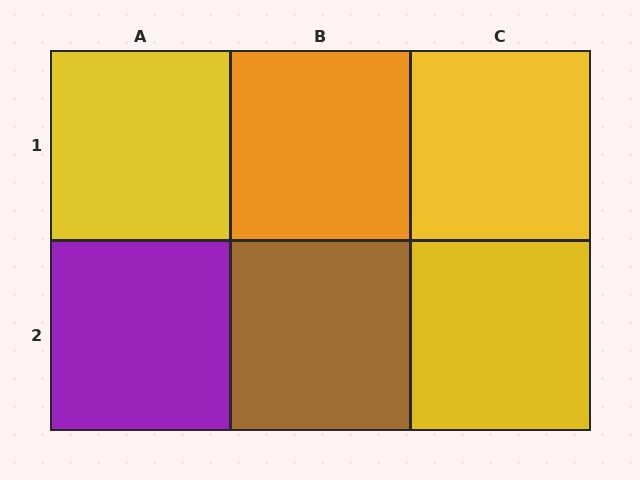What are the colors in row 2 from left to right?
Purple, brown, yellow.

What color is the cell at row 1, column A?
Yellow.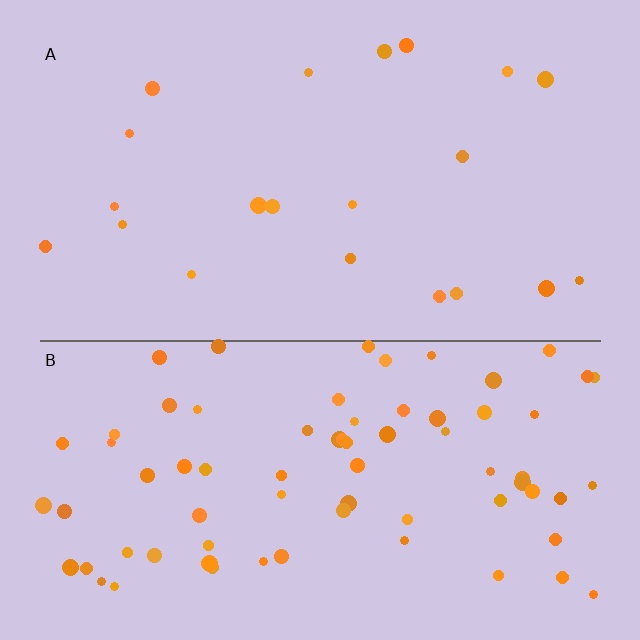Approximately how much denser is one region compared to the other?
Approximately 3.6× — region B over region A.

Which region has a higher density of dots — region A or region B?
B (the bottom).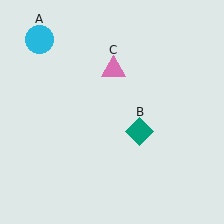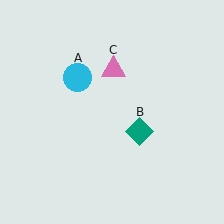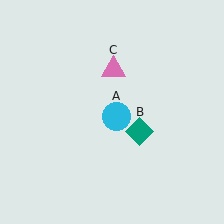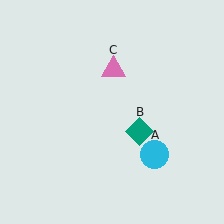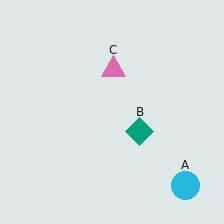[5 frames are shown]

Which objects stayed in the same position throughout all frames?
Teal diamond (object B) and pink triangle (object C) remained stationary.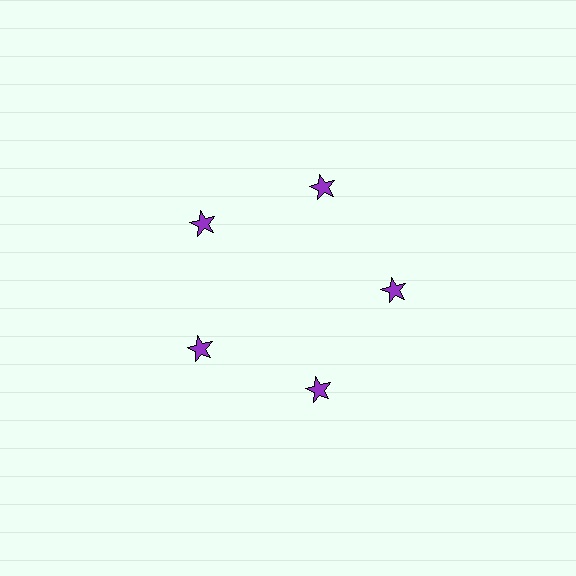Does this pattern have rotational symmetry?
Yes, this pattern has 5-fold rotational symmetry. It looks the same after rotating 72 degrees around the center.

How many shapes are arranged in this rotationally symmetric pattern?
There are 5 shapes, arranged in 5 groups of 1.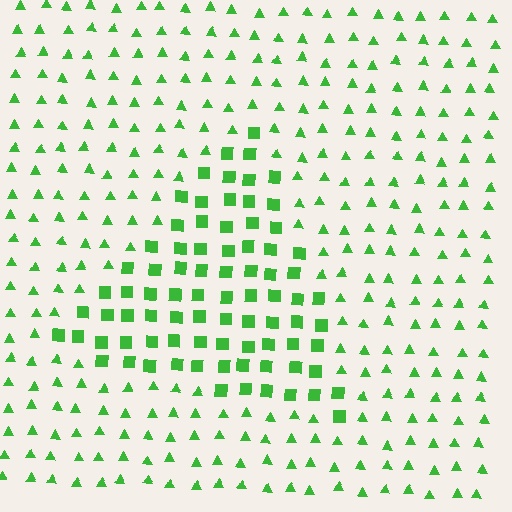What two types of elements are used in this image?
The image uses squares inside the triangle region and triangles outside it.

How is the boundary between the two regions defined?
The boundary is defined by a change in element shape: squares inside vs. triangles outside. All elements share the same color and spacing.